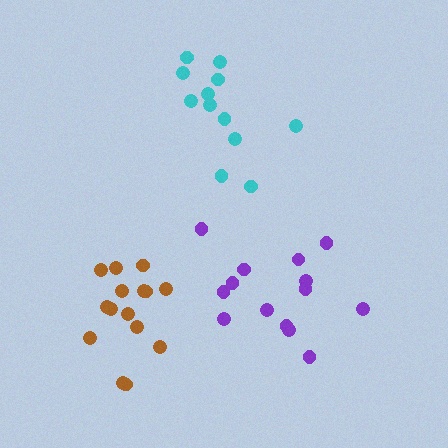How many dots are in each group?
Group 1: 15 dots, Group 2: 12 dots, Group 3: 14 dots (41 total).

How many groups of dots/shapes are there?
There are 3 groups.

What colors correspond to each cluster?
The clusters are colored: brown, cyan, purple.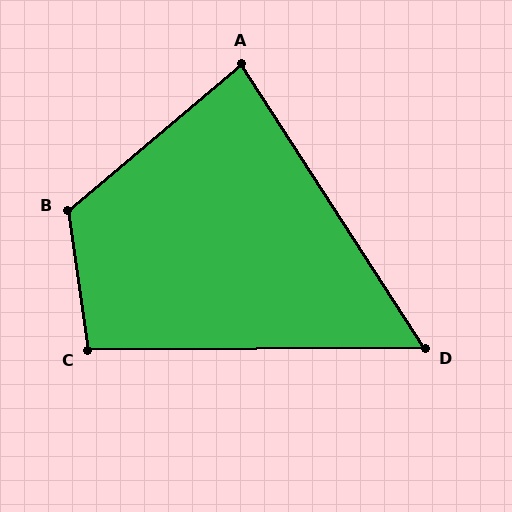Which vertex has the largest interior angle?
B, at approximately 123 degrees.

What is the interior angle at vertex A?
Approximately 82 degrees (acute).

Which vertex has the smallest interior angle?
D, at approximately 57 degrees.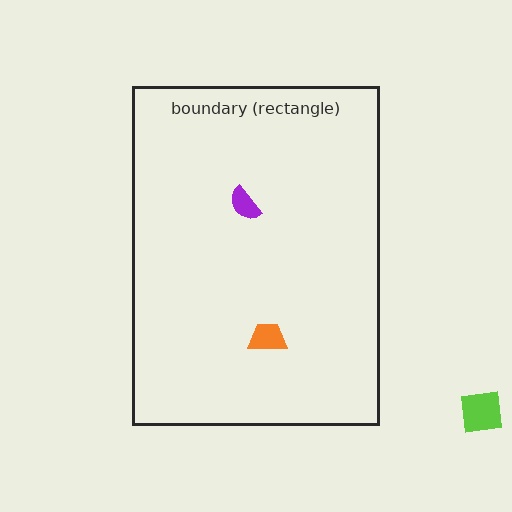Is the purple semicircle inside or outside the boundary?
Inside.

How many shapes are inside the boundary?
2 inside, 1 outside.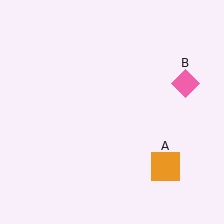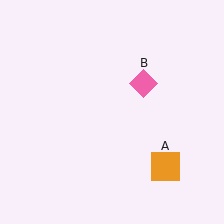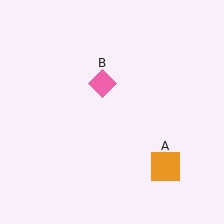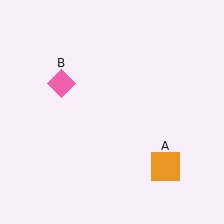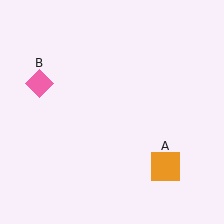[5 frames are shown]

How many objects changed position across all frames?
1 object changed position: pink diamond (object B).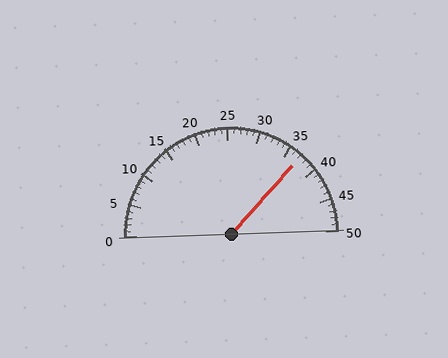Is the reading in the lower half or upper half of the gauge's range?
The reading is in the upper half of the range (0 to 50).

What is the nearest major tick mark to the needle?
The nearest major tick mark is 35.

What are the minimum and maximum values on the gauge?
The gauge ranges from 0 to 50.